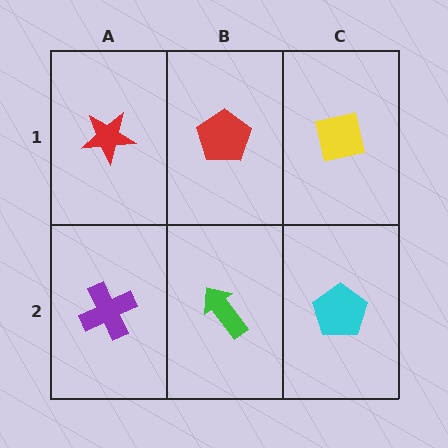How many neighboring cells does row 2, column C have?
2.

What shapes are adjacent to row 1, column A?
A purple cross (row 2, column A), a red pentagon (row 1, column B).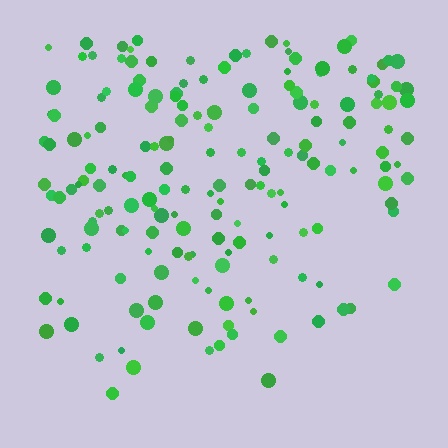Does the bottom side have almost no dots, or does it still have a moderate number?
Still a moderate number, just noticeably fewer than the top.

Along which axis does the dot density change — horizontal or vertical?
Vertical.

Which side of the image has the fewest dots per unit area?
The bottom.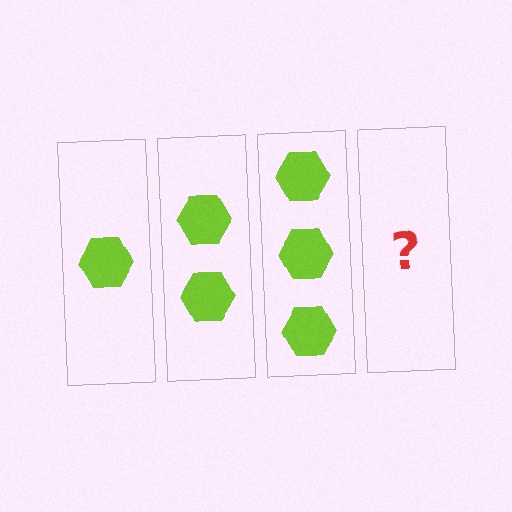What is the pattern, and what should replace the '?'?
The pattern is that each step adds one more hexagon. The '?' should be 4 hexagons.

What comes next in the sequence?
The next element should be 4 hexagons.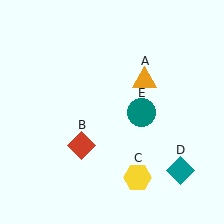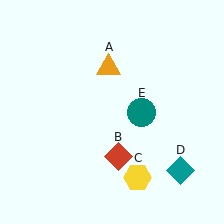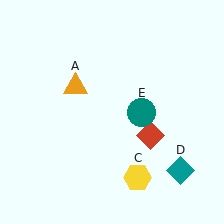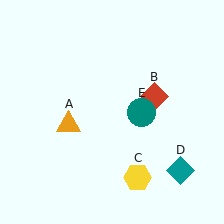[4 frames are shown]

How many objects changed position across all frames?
2 objects changed position: orange triangle (object A), red diamond (object B).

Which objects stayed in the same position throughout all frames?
Yellow hexagon (object C) and teal diamond (object D) and teal circle (object E) remained stationary.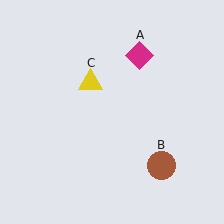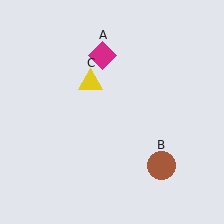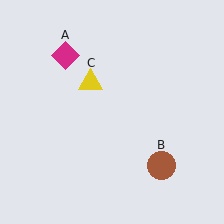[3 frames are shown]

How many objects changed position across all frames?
1 object changed position: magenta diamond (object A).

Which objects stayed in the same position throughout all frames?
Brown circle (object B) and yellow triangle (object C) remained stationary.